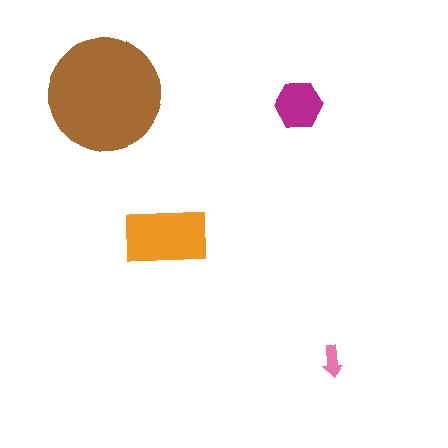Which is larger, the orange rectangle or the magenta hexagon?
The orange rectangle.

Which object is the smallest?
The pink arrow.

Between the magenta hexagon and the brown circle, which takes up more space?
The brown circle.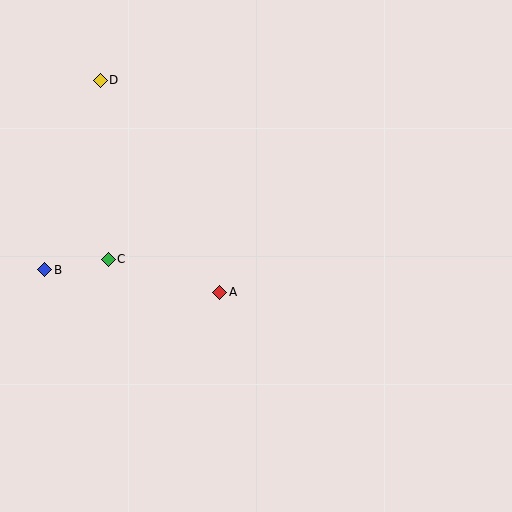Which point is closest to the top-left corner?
Point D is closest to the top-left corner.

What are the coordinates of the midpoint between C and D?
The midpoint between C and D is at (104, 170).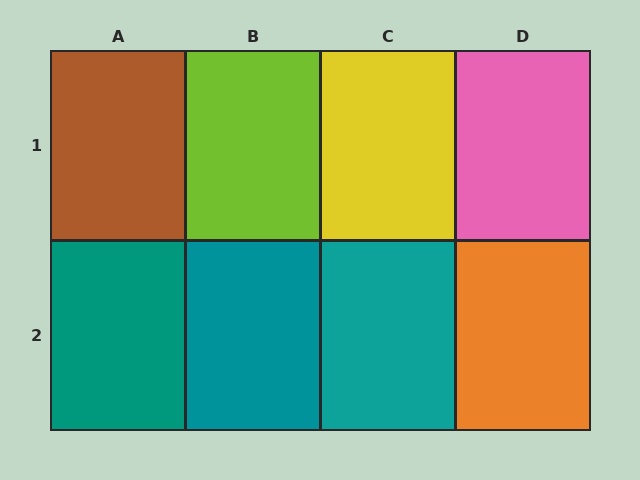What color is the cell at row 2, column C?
Teal.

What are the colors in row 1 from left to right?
Brown, lime, yellow, pink.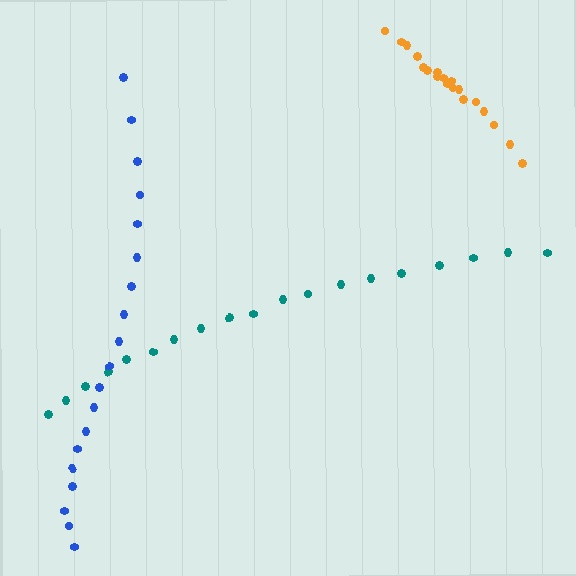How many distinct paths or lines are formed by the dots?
There are 3 distinct paths.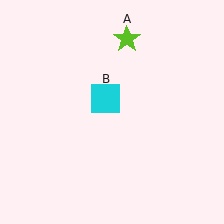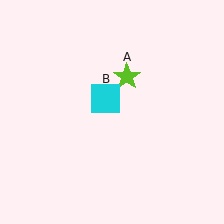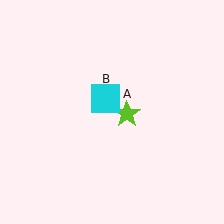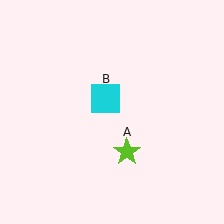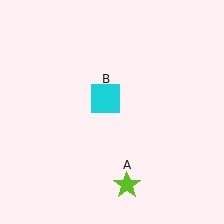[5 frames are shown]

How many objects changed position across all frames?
1 object changed position: lime star (object A).